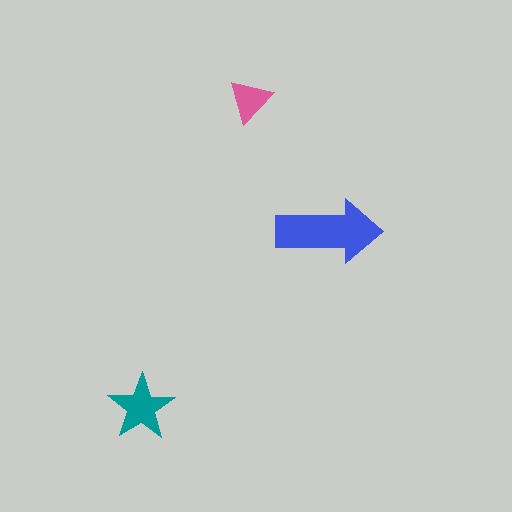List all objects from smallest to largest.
The pink triangle, the teal star, the blue arrow.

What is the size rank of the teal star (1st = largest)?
2nd.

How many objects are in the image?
There are 3 objects in the image.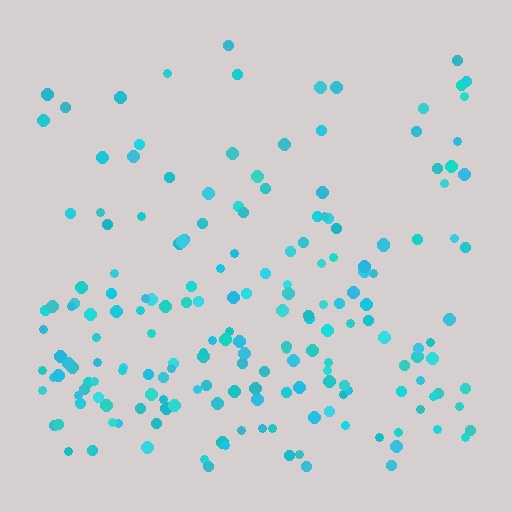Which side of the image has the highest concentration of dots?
The bottom.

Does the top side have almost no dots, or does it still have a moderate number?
Still a moderate number, just noticeably fewer than the bottom.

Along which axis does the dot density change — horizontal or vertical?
Vertical.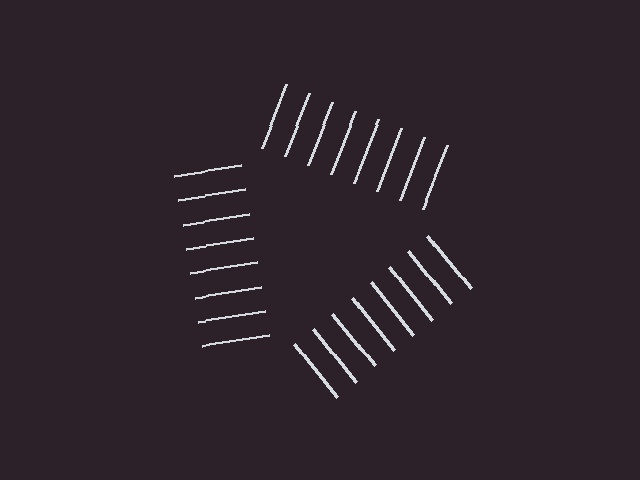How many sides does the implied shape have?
3 sides — the line-ends trace a triangle.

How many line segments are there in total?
24 — 8 along each of the 3 edges.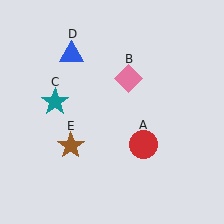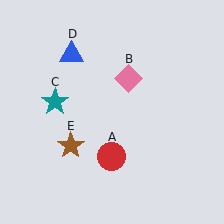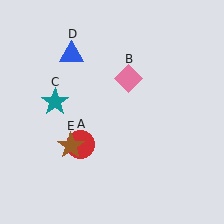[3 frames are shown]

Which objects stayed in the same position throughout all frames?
Pink diamond (object B) and teal star (object C) and blue triangle (object D) and brown star (object E) remained stationary.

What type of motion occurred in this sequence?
The red circle (object A) rotated clockwise around the center of the scene.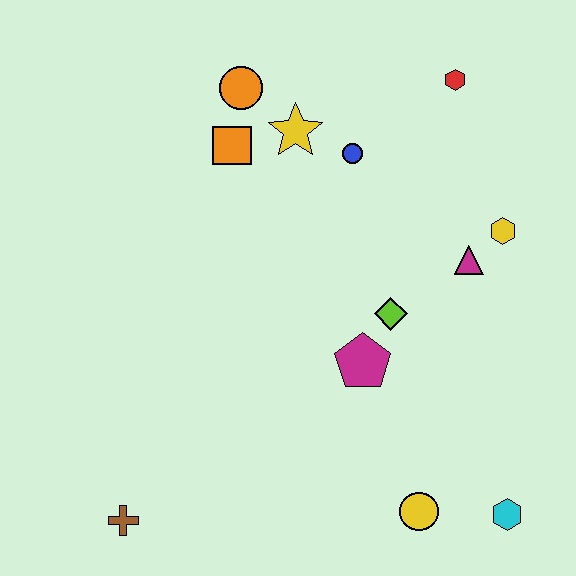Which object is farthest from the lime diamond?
The brown cross is farthest from the lime diamond.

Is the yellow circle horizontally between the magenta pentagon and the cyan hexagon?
Yes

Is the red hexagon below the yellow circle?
No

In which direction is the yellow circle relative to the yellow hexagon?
The yellow circle is below the yellow hexagon.